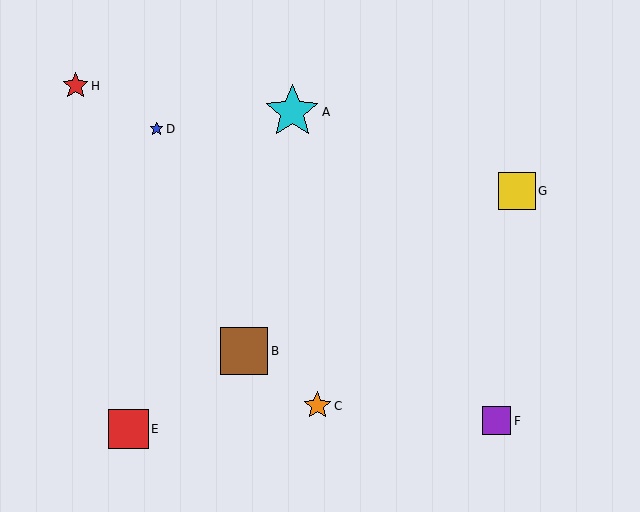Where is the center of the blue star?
The center of the blue star is at (156, 129).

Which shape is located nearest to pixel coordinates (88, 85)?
The red star (labeled H) at (76, 86) is nearest to that location.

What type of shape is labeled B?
Shape B is a brown square.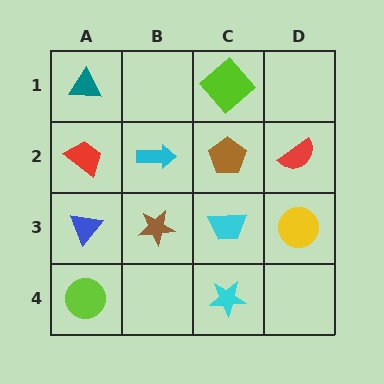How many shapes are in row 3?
4 shapes.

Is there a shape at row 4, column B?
No, that cell is empty.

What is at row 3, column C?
A cyan trapezoid.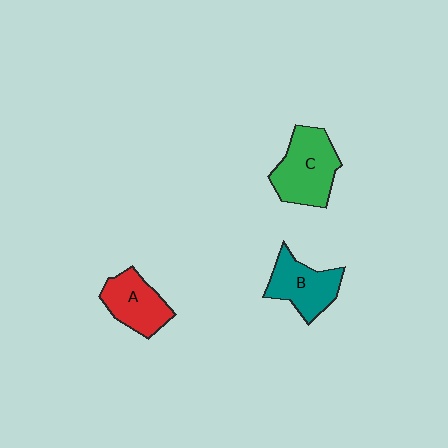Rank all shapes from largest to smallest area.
From largest to smallest: C (green), B (teal), A (red).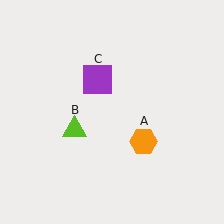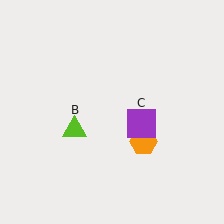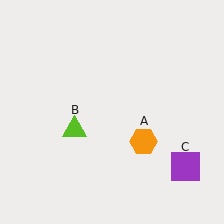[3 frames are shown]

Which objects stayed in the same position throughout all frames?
Orange hexagon (object A) and lime triangle (object B) remained stationary.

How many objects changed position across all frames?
1 object changed position: purple square (object C).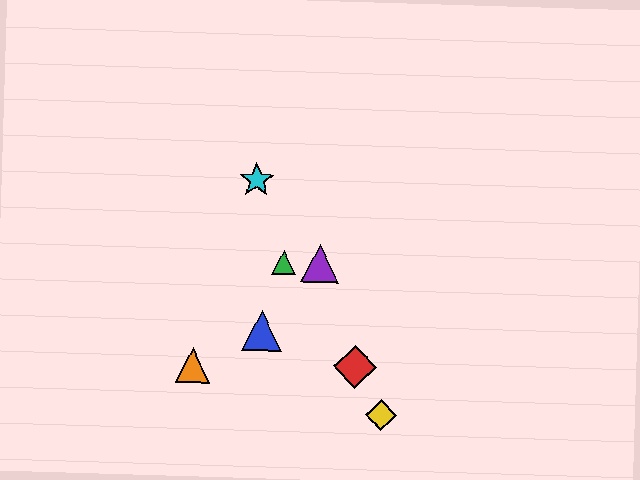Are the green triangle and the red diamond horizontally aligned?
No, the green triangle is at y≈262 and the red diamond is at y≈367.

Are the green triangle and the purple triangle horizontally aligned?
Yes, both are at y≈262.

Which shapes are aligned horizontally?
The green triangle, the purple triangle are aligned horizontally.